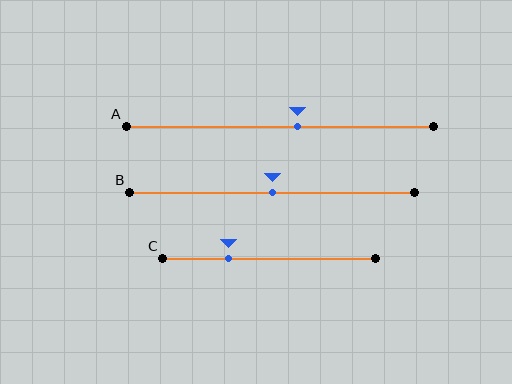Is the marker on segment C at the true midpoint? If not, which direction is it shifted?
No, the marker on segment C is shifted to the left by about 19% of the segment length.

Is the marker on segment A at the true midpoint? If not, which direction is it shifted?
No, the marker on segment A is shifted to the right by about 6% of the segment length.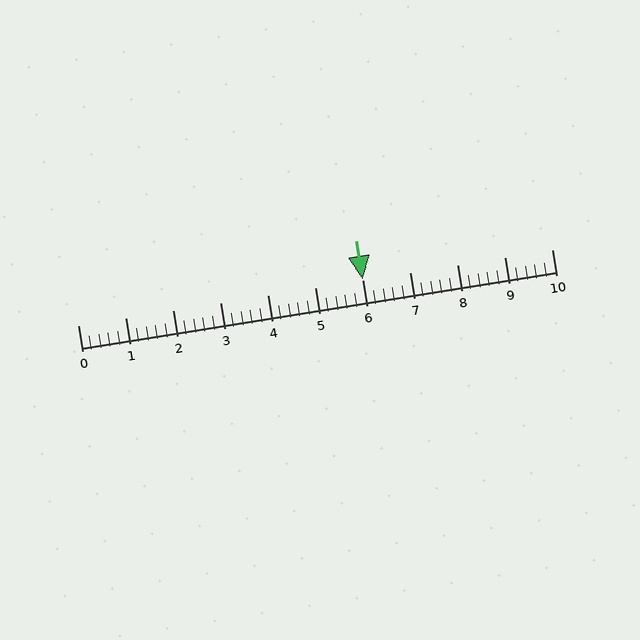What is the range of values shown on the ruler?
The ruler shows values from 0 to 10.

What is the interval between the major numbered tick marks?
The major tick marks are spaced 1 units apart.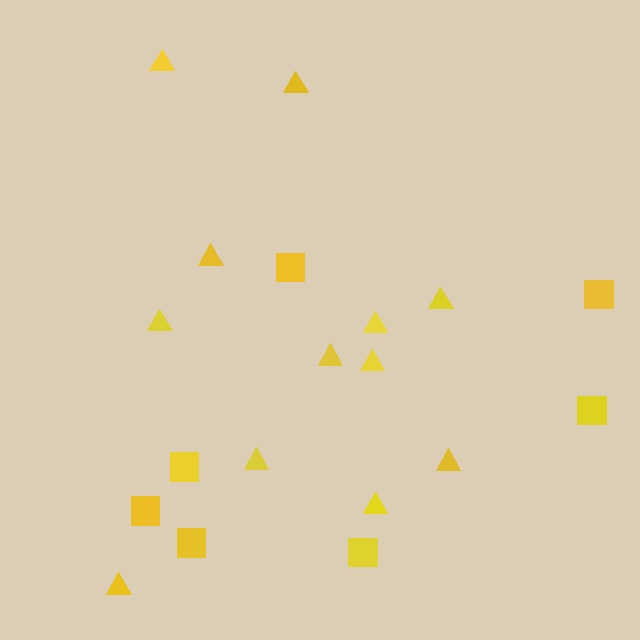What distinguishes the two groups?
There are 2 groups: one group of triangles (12) and one group of squares (7).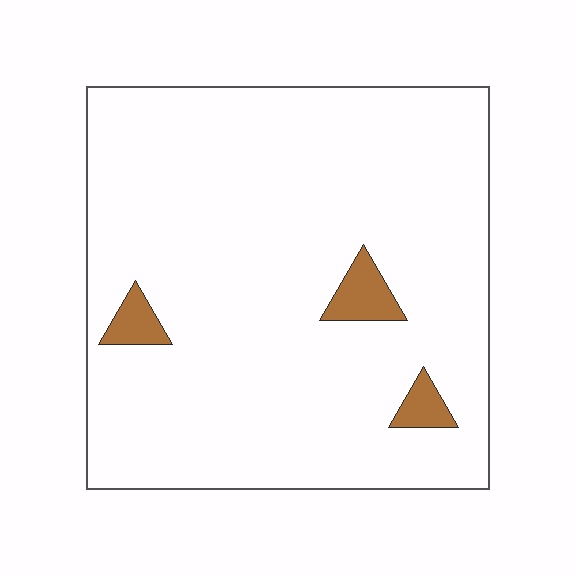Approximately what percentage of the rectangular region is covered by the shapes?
Approximately 5%.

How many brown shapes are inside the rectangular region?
3.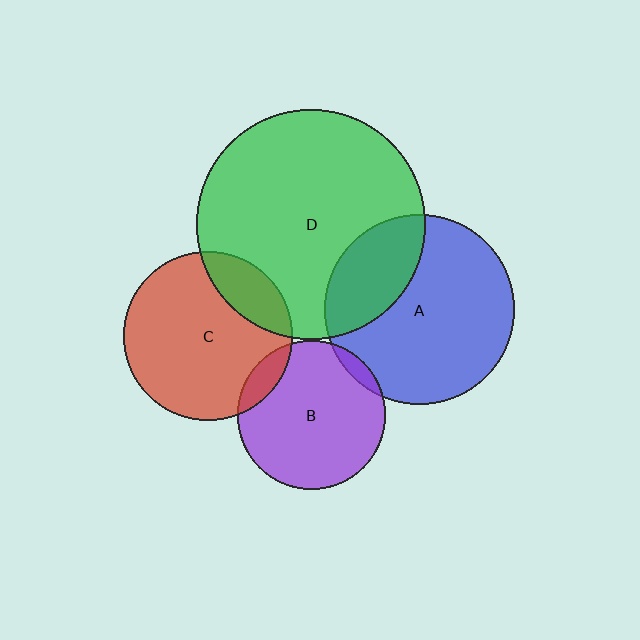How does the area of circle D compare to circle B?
Approximately 2.4 times.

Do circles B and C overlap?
Yes.